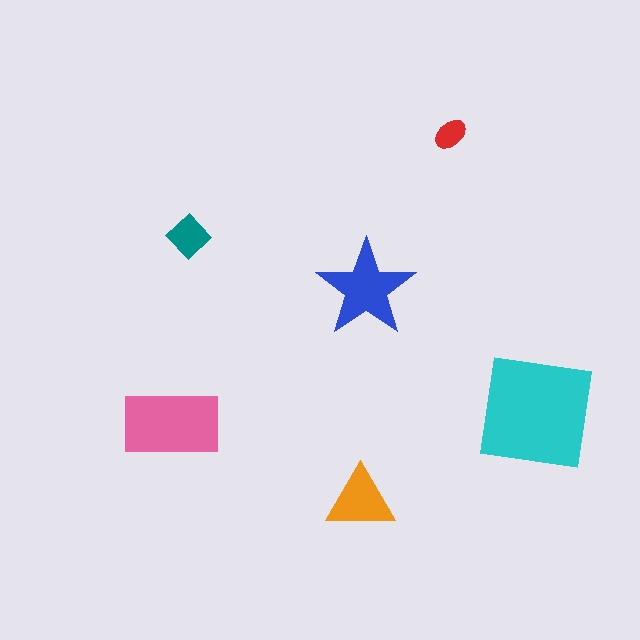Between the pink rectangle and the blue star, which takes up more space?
The pink rectangle.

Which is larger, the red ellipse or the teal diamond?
The teal diamond.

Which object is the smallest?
The red ellipse.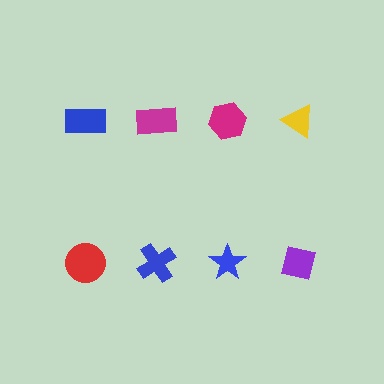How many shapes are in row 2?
4 shapes.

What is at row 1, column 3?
A magenta hexagon.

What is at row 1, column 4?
A yellow triangle.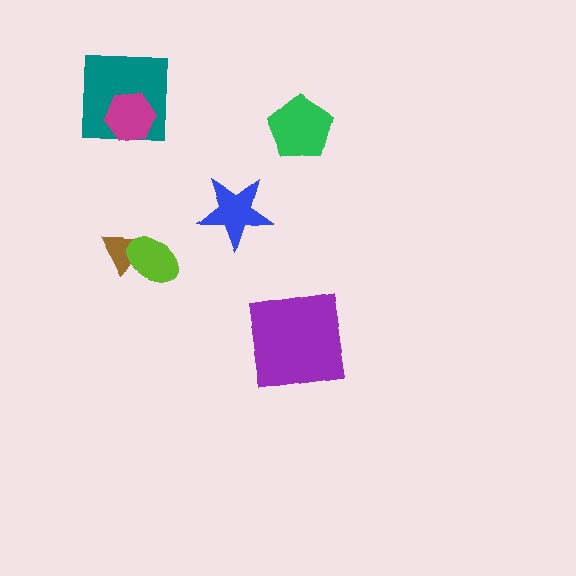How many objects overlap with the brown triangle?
1 object overlaps with the brown triangle.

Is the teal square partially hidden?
Yes, it is partially covered by another shape.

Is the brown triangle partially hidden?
Yes, it is partially covered by another shape.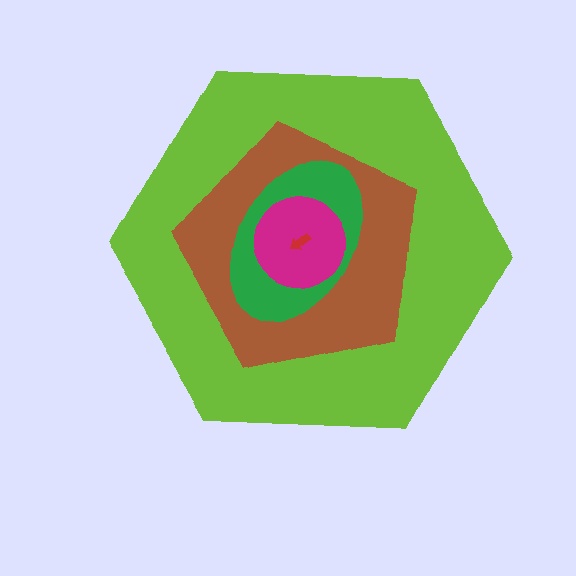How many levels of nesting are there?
5.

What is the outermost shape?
The lime hexagon.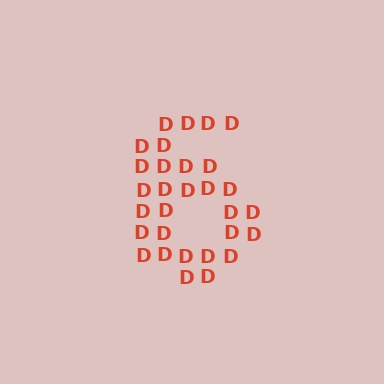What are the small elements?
The small elements are letter D's.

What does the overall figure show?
The overall figure shows the digit 6.